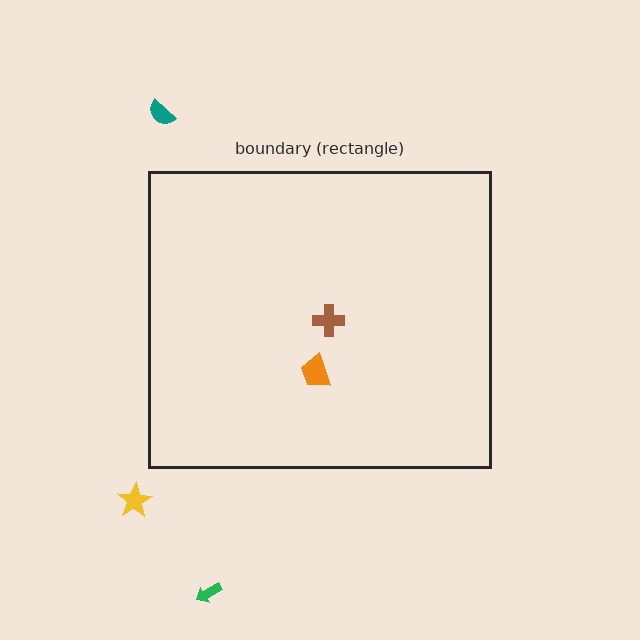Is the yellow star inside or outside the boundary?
Outside.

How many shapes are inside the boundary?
2 inside, 3 outside.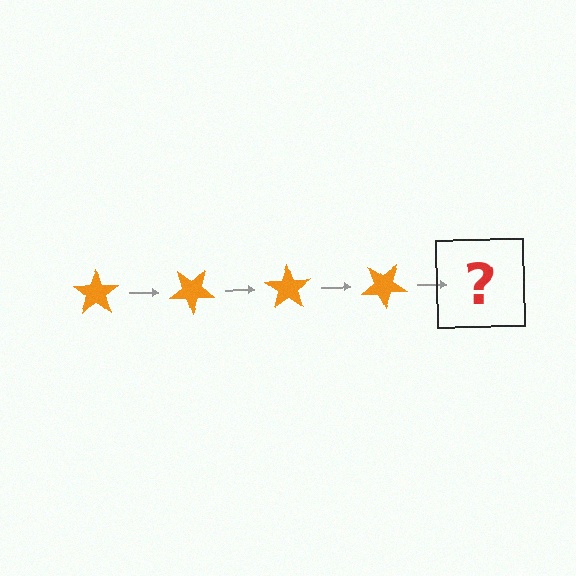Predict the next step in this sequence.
The next step is an orange star rotated 140 degrees.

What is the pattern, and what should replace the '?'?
The pattern is that the star rotates 35 degrees each step. The '?' should be an orange star rotated 140 degrees.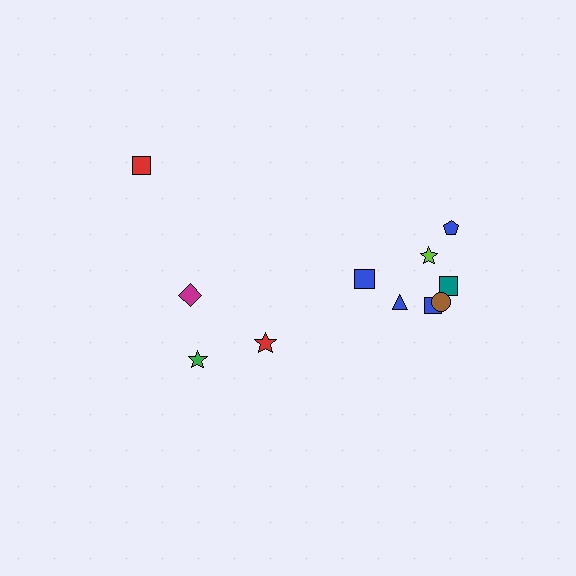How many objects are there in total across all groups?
There are 11 objects.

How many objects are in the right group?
There are 7 objects.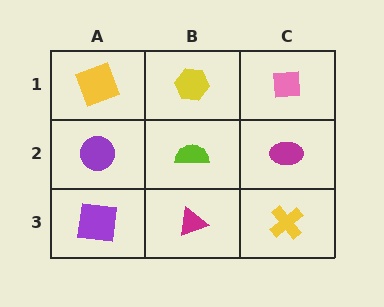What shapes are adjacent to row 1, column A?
A purple circle (row 2, column A), a yellow hexagon (row 1, column B).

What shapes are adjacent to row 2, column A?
A yellow square (row 1, column A), a purple square (row 3, column A), a lime semicircle (row 2, column B).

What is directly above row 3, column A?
A purple circle.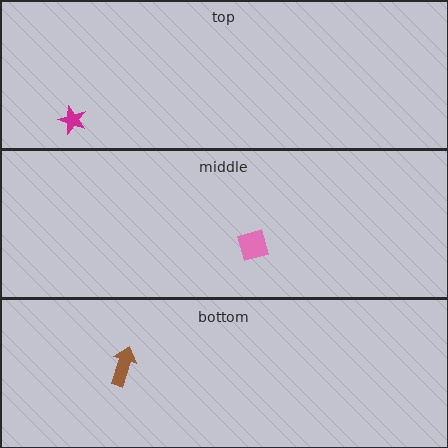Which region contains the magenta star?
The top region.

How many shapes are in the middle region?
1.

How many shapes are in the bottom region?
1.